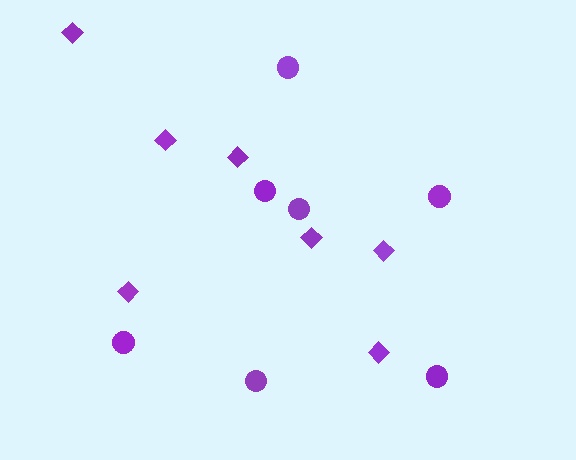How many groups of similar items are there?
There are 2 groups: one group of diamonds (7) and one group of circles (7).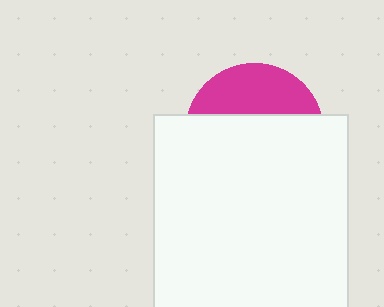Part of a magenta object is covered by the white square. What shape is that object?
It is a circle.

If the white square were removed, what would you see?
You would see the complete magenta circle.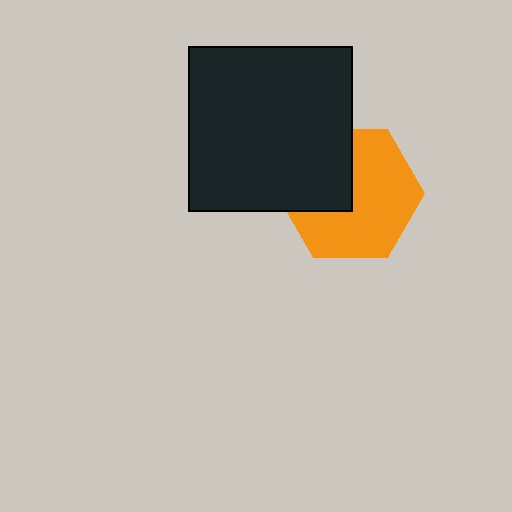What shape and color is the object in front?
The object in front is a black square.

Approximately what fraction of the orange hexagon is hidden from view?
Roughly 35% of the orange hexagon is hidden behind the black square.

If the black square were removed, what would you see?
You would see the complete orange hexagon.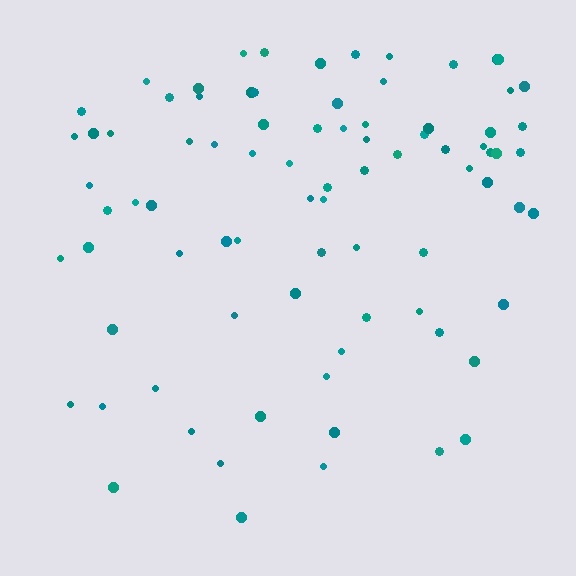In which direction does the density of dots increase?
From bottom to top, with the top side densest.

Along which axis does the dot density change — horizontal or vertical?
Vertical.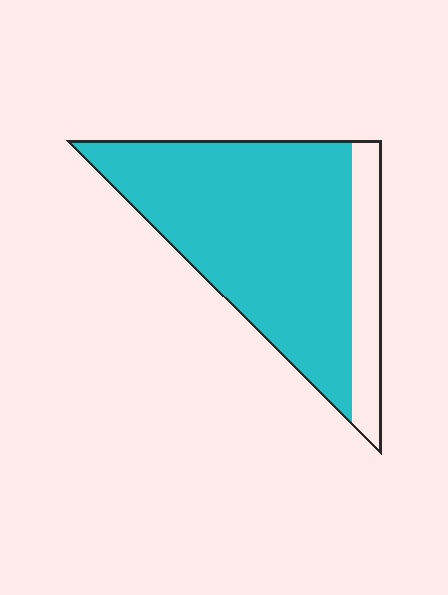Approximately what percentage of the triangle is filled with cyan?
Approximately 80%.